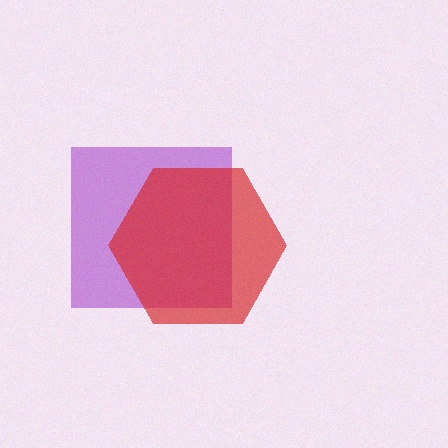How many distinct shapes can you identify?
There are 2 distinct shapes: a purple square, a red hexagon.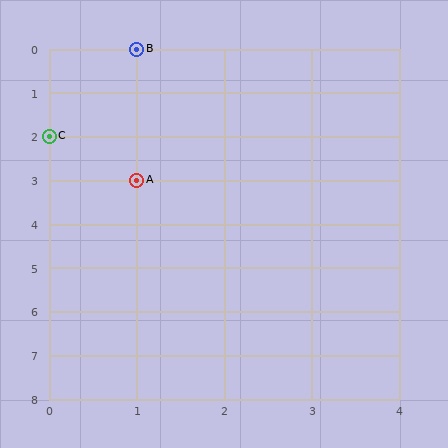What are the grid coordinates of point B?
Point B is at grid coordinates (1, 0).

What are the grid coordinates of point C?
Point C is at grid coordinates (0, 2).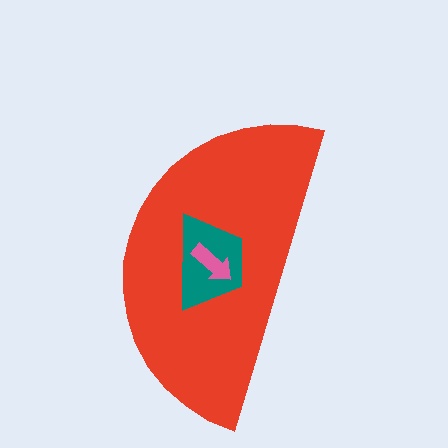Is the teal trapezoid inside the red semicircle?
Yes.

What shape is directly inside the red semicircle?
The teal trapezoid.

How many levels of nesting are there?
3.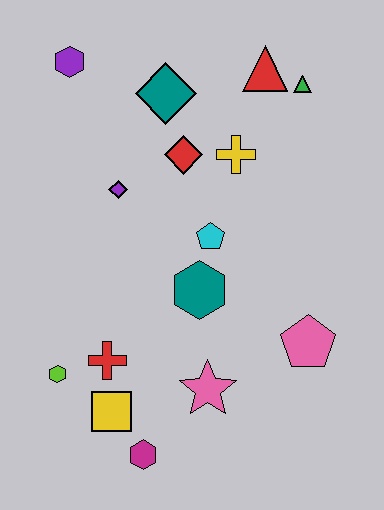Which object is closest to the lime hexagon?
The red cross is closest to the lime hexagon.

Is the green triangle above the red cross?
Yes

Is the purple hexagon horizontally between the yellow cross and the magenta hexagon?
No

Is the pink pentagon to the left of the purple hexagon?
No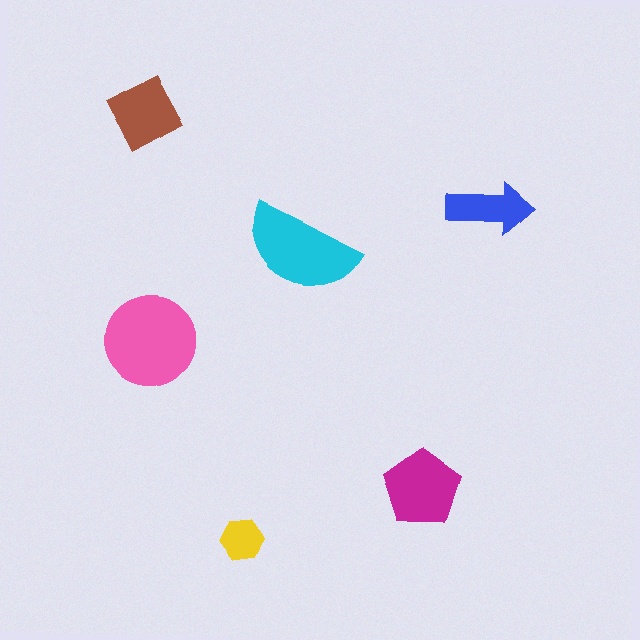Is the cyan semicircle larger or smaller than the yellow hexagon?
Larger.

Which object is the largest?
The pink circle.